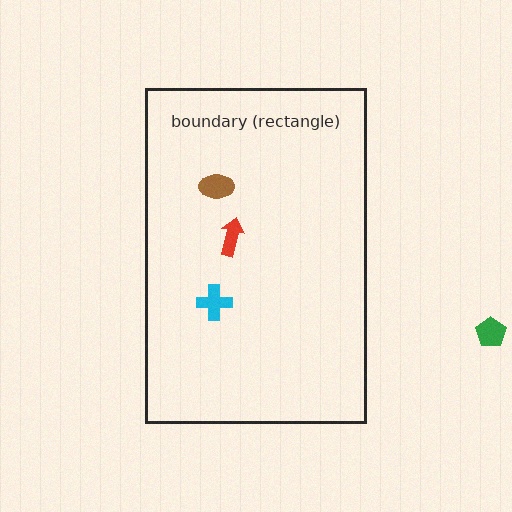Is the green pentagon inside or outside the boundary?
Outside.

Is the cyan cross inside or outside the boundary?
Inside.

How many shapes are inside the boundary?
3 inside, 1 outside.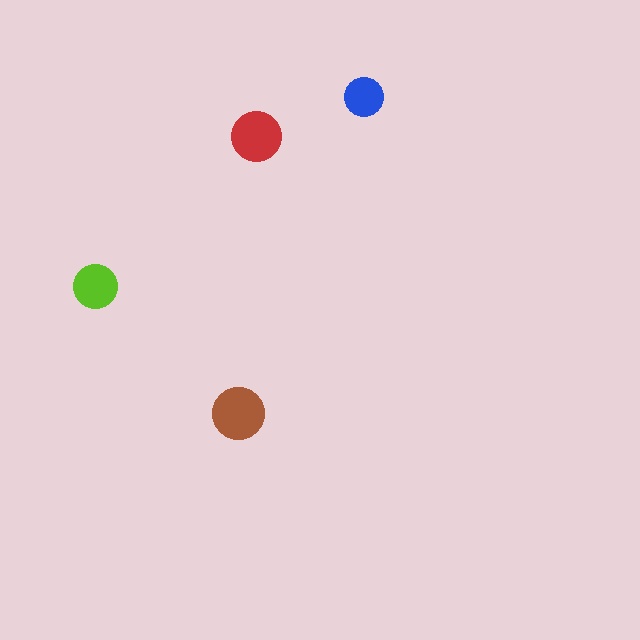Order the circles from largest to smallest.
the brown one, the red one, the lime one, the blue one.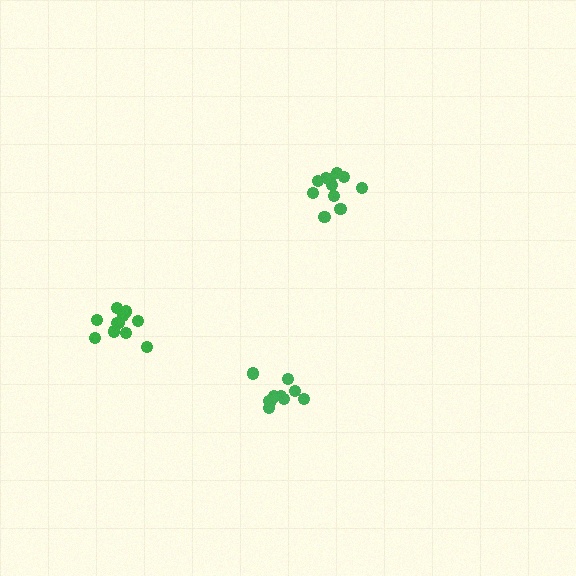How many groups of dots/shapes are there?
There are 3 groups.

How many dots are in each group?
Group 1: 11 dots, Group 2: 10 dots, Group 3: 11 dots (32 total).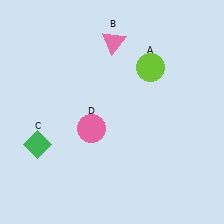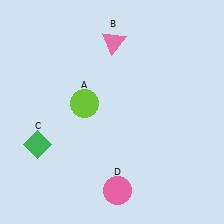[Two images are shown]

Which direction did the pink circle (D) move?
The pink circle (D) moved down.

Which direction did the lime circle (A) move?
The lime circle (A) moved left.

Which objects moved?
The objects that moved are: the lime circle (A), the pink circle (D).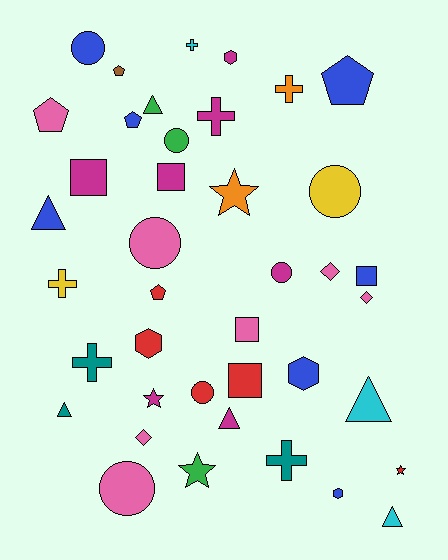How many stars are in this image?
There are 4 stars.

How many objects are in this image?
There are 40 objects.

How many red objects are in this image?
There are 5 red objects.